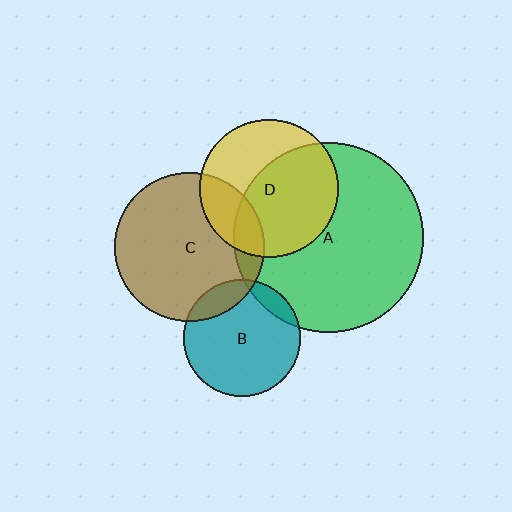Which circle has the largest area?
Circle A (green).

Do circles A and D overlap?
Yes.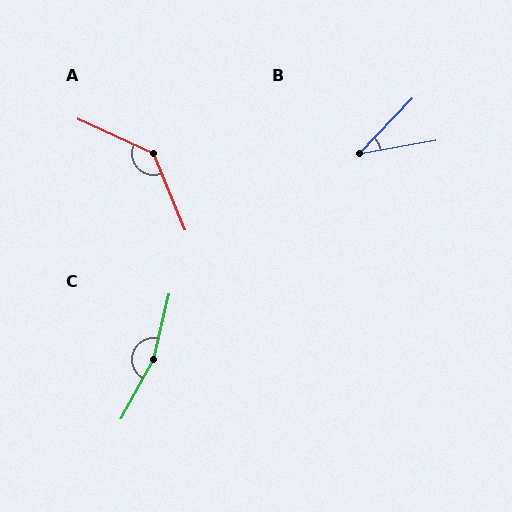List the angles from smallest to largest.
B (36°), A (137°), C (165°).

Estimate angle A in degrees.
Approximately 137 degrees.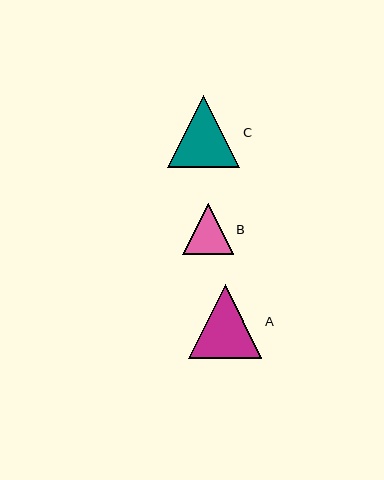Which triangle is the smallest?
Triangle B is the smallest with a size of approximately 51 pixels.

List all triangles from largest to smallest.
From largest to smallest: A, C, B.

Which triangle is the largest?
Triangle A is the largest with a size of approximately 73 pixels.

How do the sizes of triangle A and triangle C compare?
Triangle A and triangle C are approximately the same size.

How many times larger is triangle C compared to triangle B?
Triangle C is approximately 1.4 times the size of triangle B.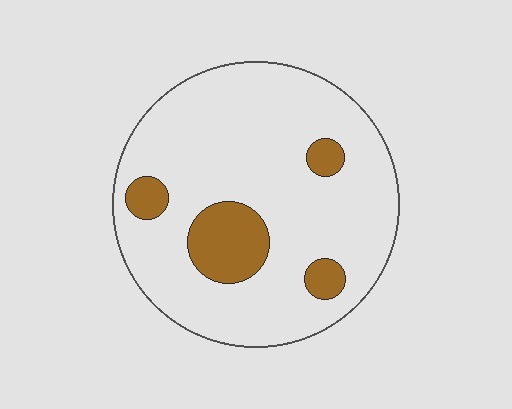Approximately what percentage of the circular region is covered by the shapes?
Approximately 15%.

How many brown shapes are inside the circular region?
4.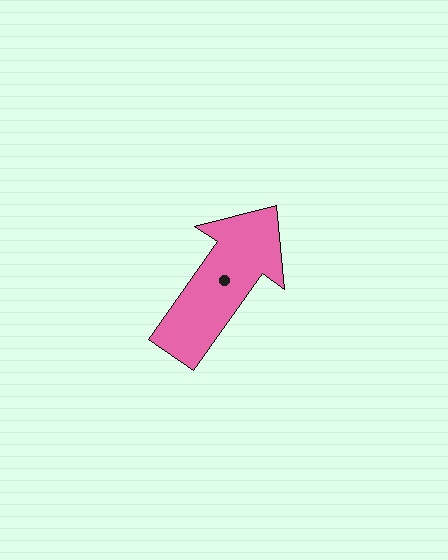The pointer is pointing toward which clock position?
Roughly 1 o'clock.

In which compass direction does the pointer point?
Northeast.